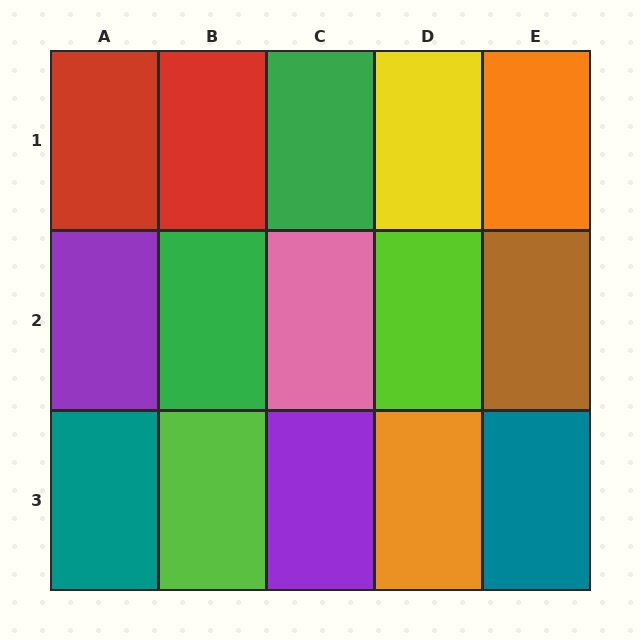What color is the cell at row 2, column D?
Lime.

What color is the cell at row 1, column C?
Green.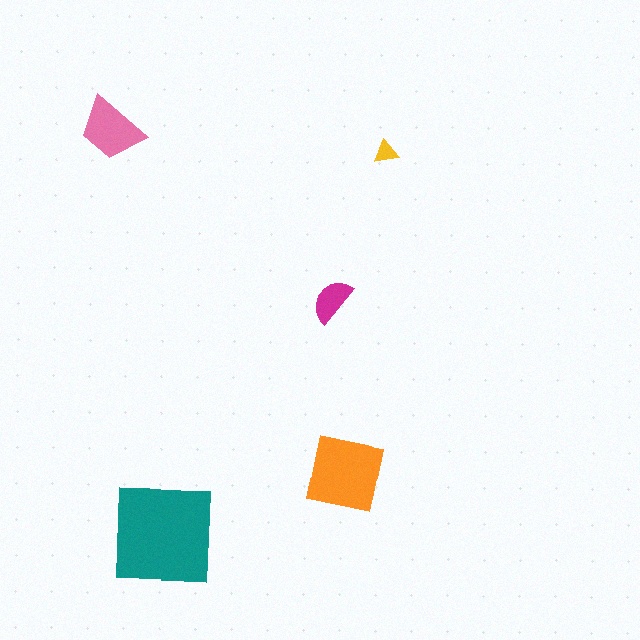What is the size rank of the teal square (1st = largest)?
1st.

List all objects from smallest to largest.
The yellow triangle, the magenta semicircle, the pink trapezoid, the orange square, the teal square.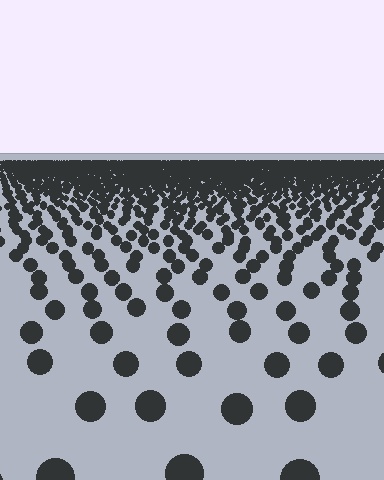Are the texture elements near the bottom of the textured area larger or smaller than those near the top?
Larger. Near the bottom, elements are closer to the viewer and appear at a bigger on-screen size.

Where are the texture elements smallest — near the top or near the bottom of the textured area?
Near the top.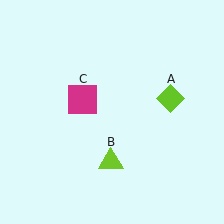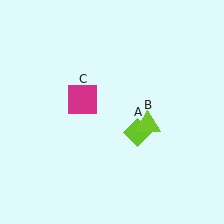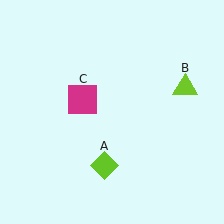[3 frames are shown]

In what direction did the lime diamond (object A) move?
The lime diamond (object A) moved down and to the left.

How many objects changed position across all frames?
2 objects changed position: lime diamond (object A), lime triangle (object B).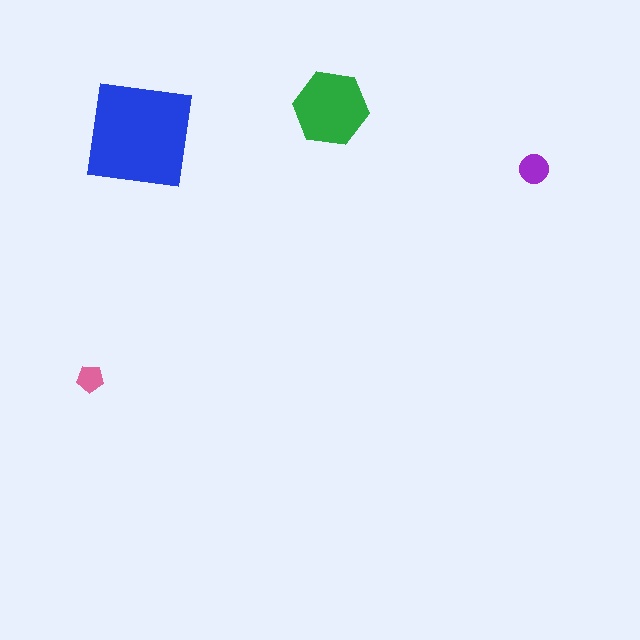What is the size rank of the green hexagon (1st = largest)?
2nd.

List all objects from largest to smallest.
The blue square, the green hexagon, the purple circle, the pink pentagon.